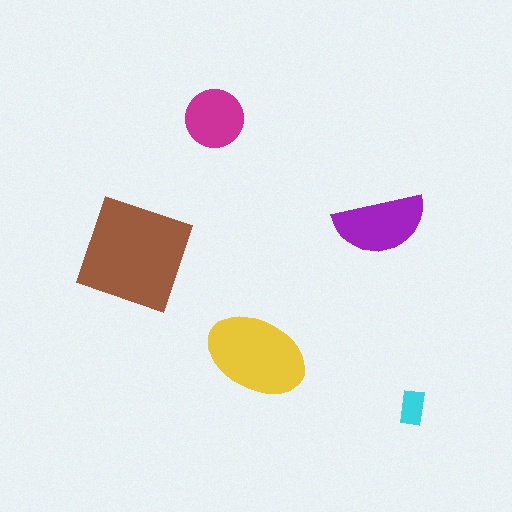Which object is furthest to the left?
The brown square is leftmost.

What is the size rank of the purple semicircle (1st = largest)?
3rd.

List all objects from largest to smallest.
The brown square, the yellow ellipse, the purple semicircle, the magenta circle, the cyan rectangle.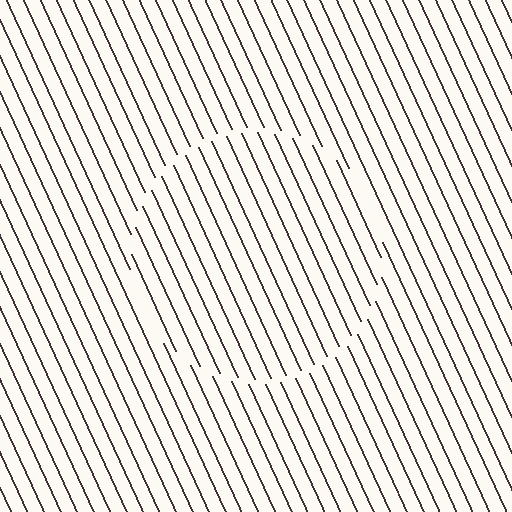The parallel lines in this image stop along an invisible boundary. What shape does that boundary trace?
An illusory circle. The interior of the shape contains the same grating, shifted by half a period — the contour is defined by the phase discontinuity where line-ends from the inner and outer gratings abut.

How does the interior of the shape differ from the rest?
The interior of the shape contains the same grating, shifted by half a period — the contour is defined by the phase discontinuity where line-ends from the inner and outer gratings abut.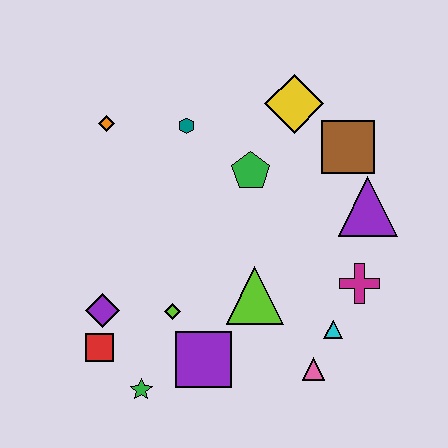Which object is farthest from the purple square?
The yellow diamond is farthest from the purple square.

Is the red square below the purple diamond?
Yes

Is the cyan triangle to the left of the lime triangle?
No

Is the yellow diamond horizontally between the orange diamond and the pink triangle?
Yes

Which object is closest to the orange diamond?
The teal hexagon is closest to the orange diamond.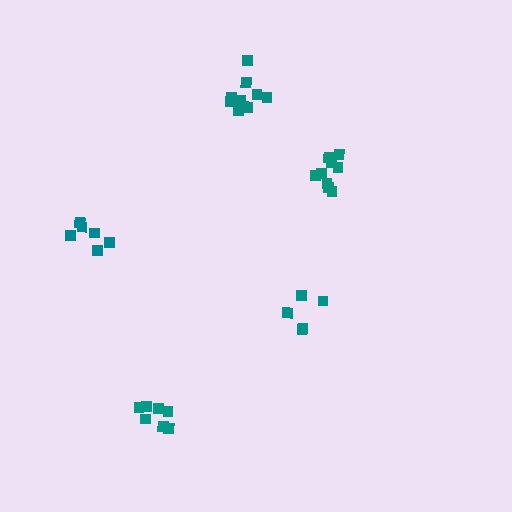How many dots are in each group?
Group 1: 5 dots, Group 2: 6 dots, Group 3: 10 dots, Group 4: 7 dots, Group 5: 9 dots (37 total).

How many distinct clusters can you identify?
There are 5 distinct clusters.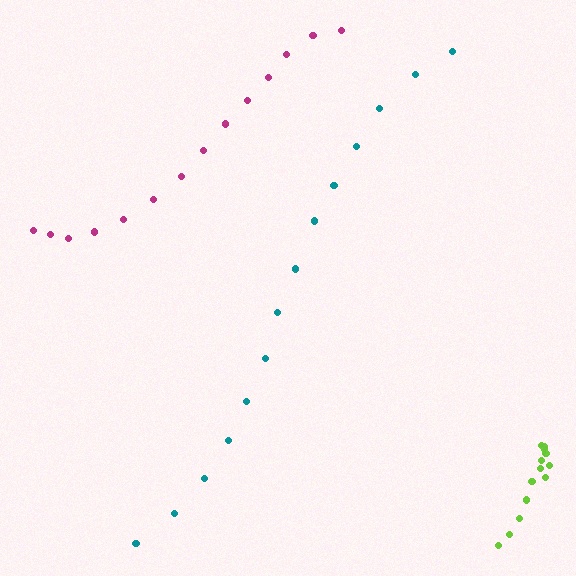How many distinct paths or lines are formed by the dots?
There are 3 distinct paths.